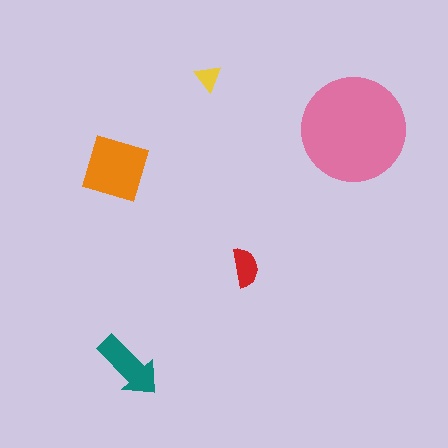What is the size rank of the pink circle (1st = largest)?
1st.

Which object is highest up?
The yellow triangle is topmost.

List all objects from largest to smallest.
The pink circle, the orange diamond, the teal arrow, the red semicircle, the yellow triangle.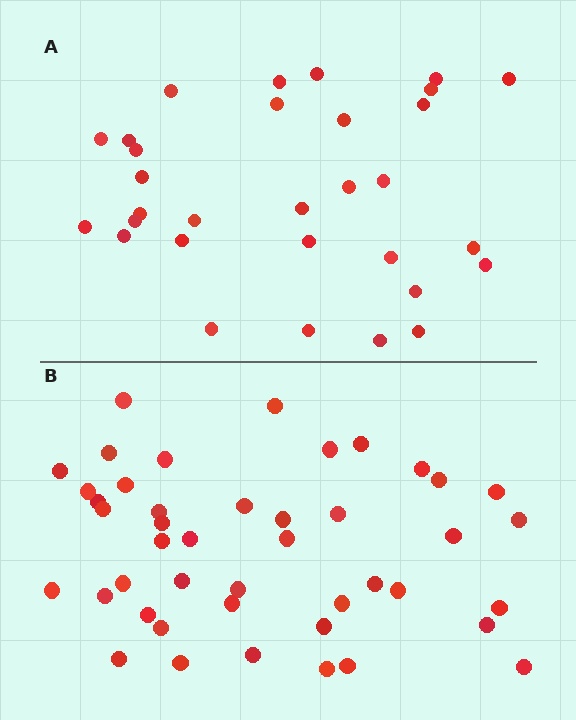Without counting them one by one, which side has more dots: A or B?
Region B (the bottom region) has more dots.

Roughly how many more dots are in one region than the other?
Region B has approximately 15 more dots than region A.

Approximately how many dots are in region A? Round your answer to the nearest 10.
About 30 dots. (The exact count is 31, which rounds to 30.)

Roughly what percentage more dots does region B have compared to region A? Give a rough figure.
About 40% more.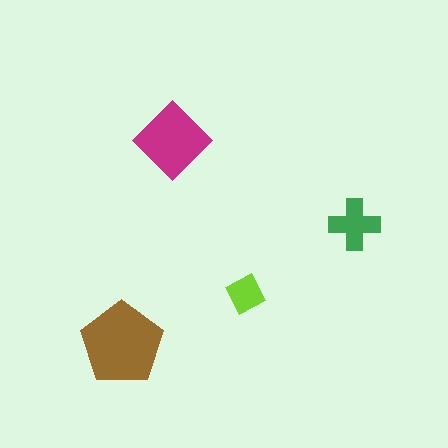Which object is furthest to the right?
The green cross is rightmost.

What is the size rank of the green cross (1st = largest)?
3rd.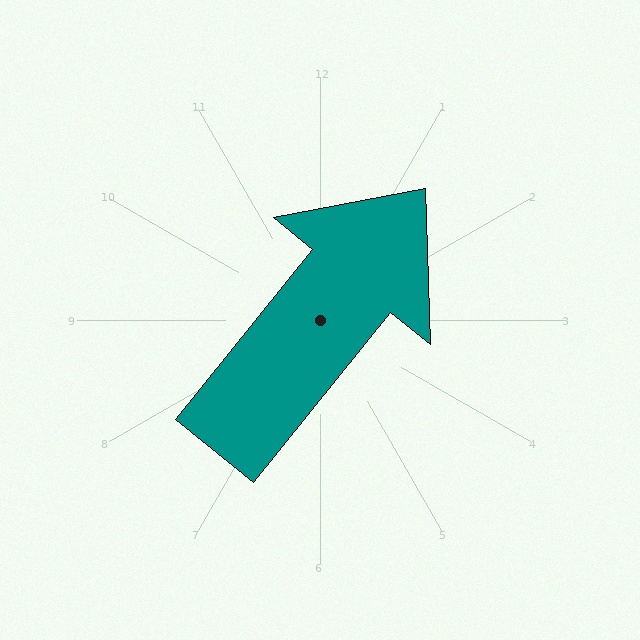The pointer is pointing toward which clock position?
Roughly 1 o'clock.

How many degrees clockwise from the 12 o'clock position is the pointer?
Approximately 39 degrees.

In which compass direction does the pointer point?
Northeast.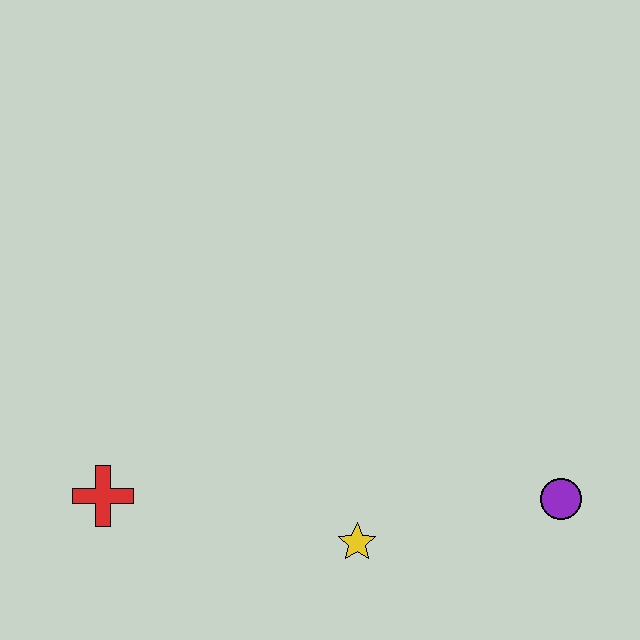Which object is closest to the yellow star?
The purple circle is closest to the yellow star.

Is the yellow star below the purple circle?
Yes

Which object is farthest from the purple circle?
The red cross is farthest from the purple circle.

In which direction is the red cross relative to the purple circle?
The red cross is to the left of the purple circle.